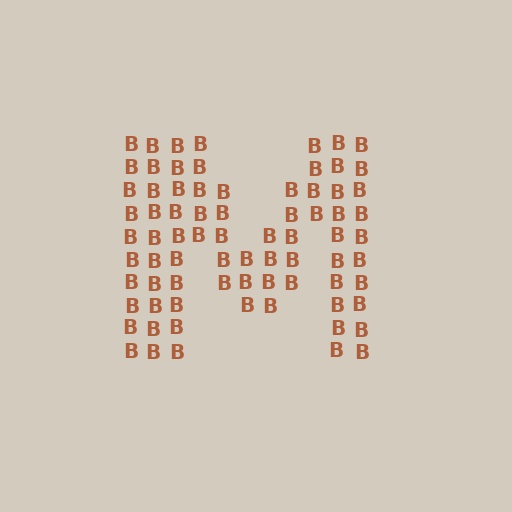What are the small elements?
The small elements are letter B's.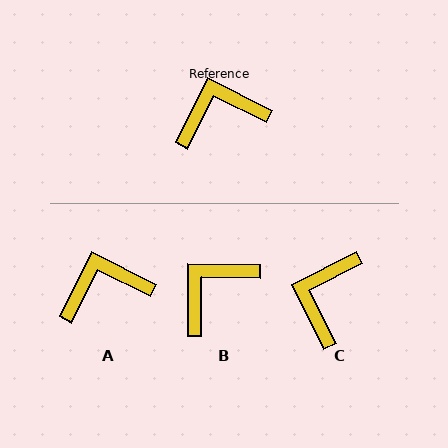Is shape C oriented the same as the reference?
No, it is off by about 53 degrees.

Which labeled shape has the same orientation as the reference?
A.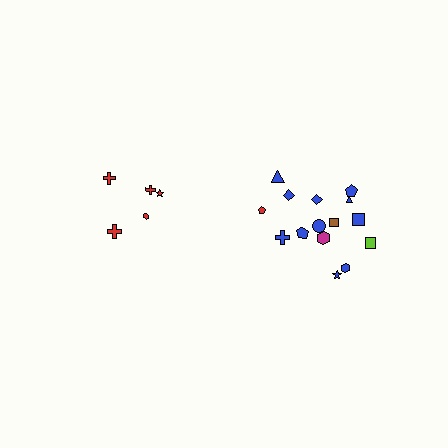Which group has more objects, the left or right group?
The right group.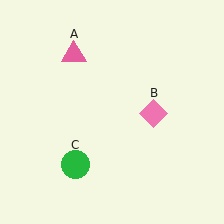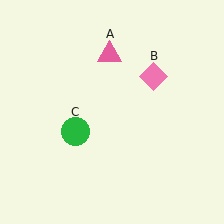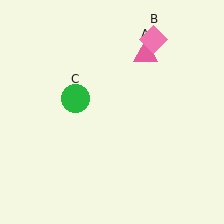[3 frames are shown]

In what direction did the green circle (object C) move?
The green circle (object C) moved up.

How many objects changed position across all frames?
3 objects changed position: pink triangle (object A), pink diamond (object B), green circle (object C).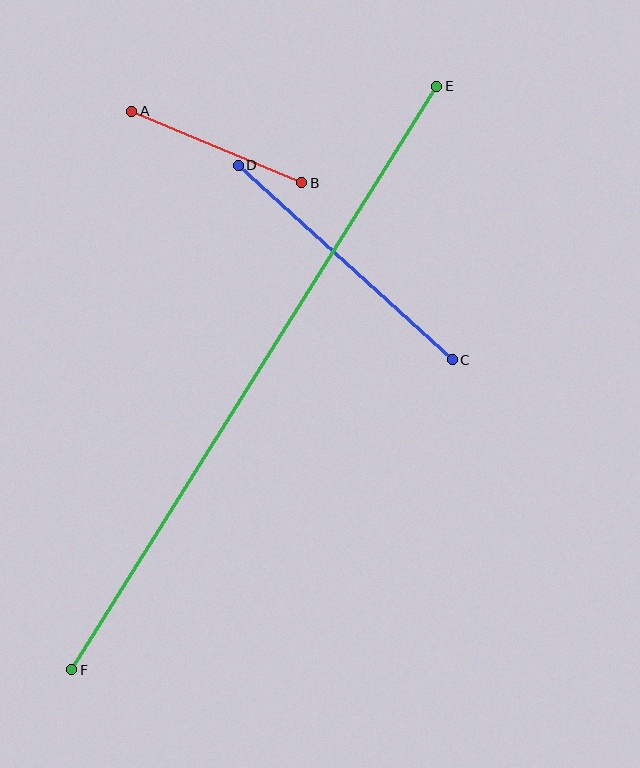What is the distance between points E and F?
The distance is approximately 688 pixels.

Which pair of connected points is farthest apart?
Points E and F are farthest apart.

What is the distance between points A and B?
The distance is approximately 184 pixels.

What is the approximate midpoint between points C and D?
The midpoint is at approximately (345, 263) pixels.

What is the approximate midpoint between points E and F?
The midpoint is at approximately (254, 378) pixels.